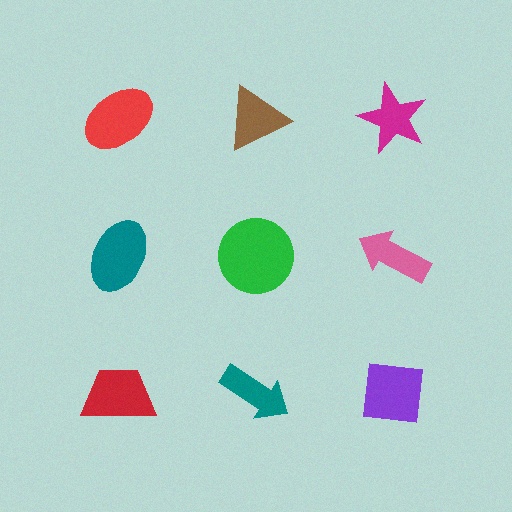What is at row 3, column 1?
A red trapezoid.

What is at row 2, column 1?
A teal ellipse.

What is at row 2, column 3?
A pink arrow.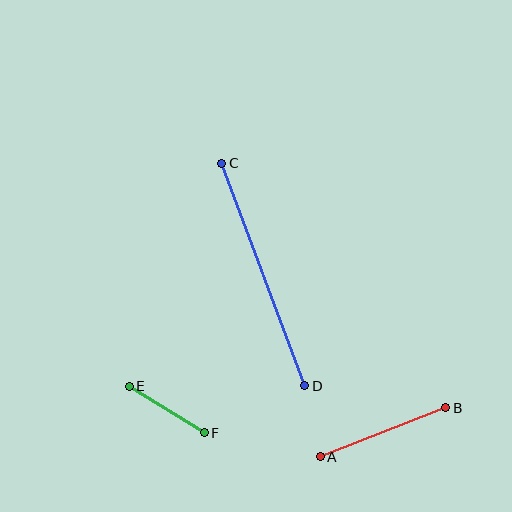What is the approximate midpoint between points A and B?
The midpoint is at approximately (383, 432) pixels.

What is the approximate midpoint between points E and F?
The midpoint is at approximately (167, 409) pixels.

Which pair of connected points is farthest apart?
Points C and D are farthest apart.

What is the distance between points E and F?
The distance is approximately 88 pixels.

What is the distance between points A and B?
The distance is approximately 135 pixels.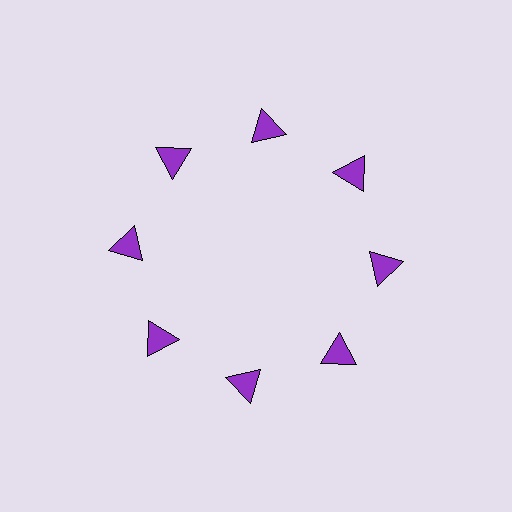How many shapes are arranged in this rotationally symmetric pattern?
There are 8 shapes, arranged in 8 groups of 1.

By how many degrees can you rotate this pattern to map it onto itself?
The pattern maps onto itself every 45 degrees of rotation.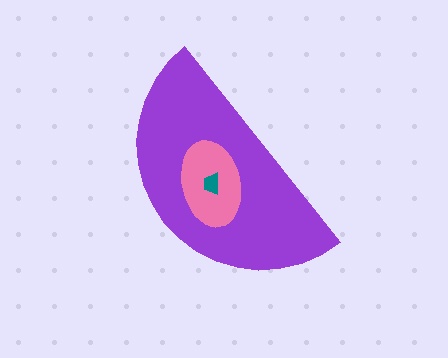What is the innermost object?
The teal trapezoid.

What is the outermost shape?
The purple semicircle.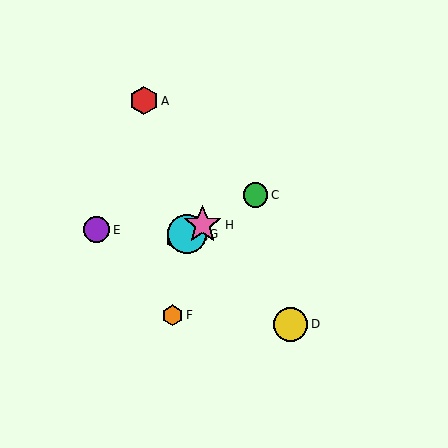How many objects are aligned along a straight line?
4 objects (B, C, G, H) are aligned along a straight line.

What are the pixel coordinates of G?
Object G is at (187, 234).